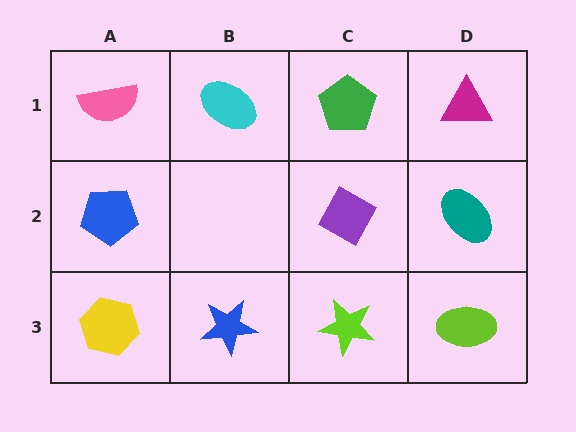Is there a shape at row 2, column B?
No, that cell is empty.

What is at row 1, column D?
A magenta triangle.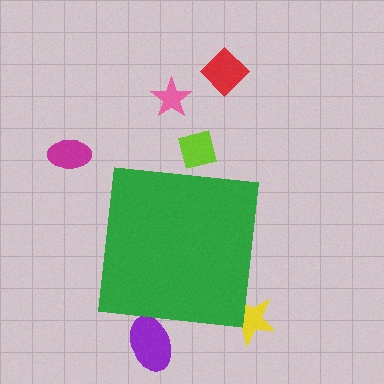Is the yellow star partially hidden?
Yes, the yellow star is partially hidden behind the green square.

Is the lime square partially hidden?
Yes, the lime square is partially hidden behind the green square.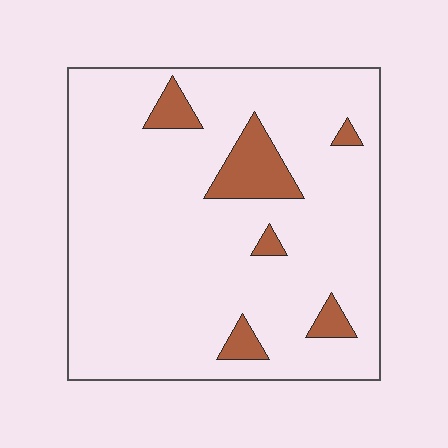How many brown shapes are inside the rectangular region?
6.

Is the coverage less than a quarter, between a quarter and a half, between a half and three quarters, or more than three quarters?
Less than a quarter.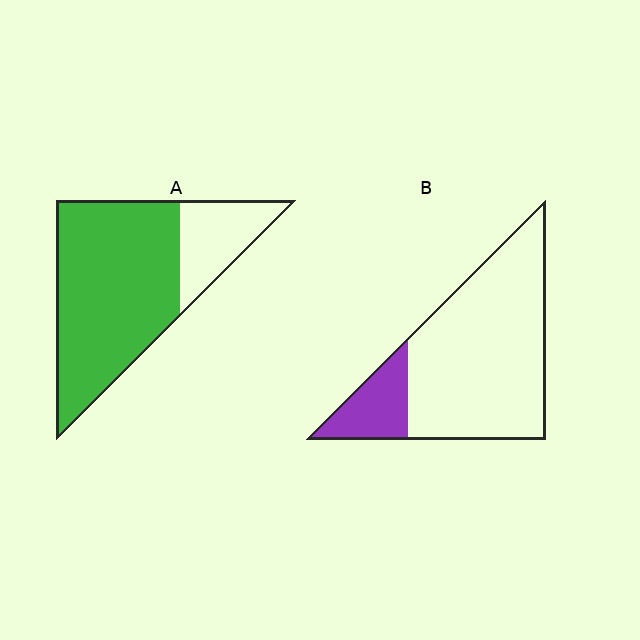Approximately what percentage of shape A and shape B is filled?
A is approximately 75% and B is approximately 20%.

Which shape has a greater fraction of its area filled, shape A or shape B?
Shape A.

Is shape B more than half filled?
No.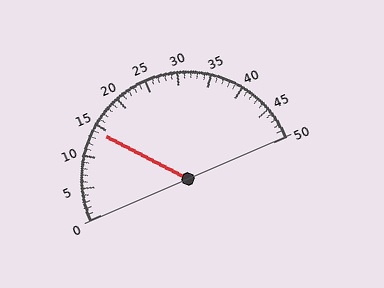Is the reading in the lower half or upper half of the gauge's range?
The reading is in the lower half of the range (0 to 50).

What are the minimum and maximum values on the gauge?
The gauge ranges from 0 to 50.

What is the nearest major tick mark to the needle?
The nearest major tick mark is 15.